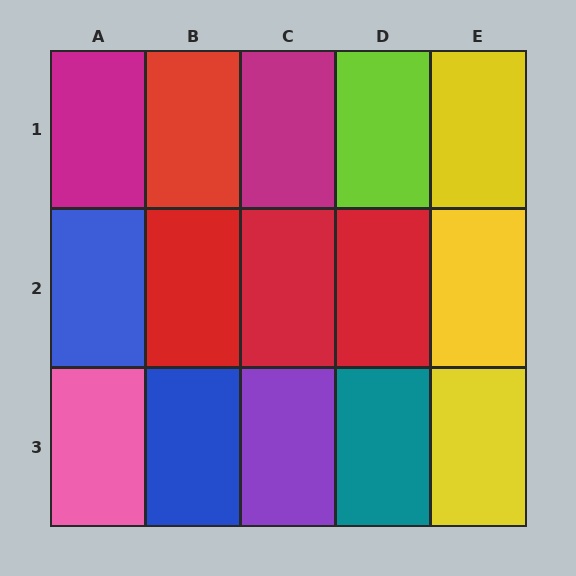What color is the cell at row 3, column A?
Pink.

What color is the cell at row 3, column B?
Blue.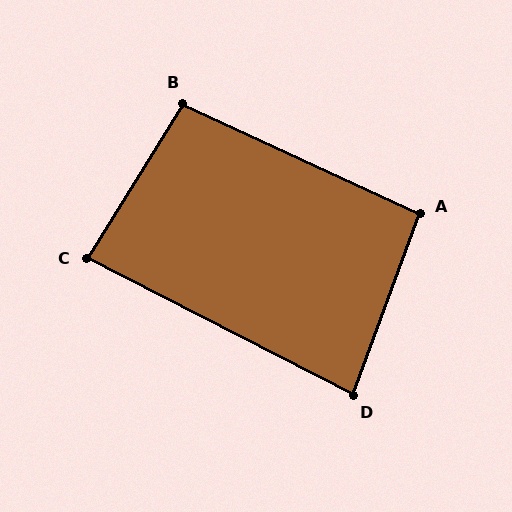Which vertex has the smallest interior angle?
D, at approximately 83 degrees.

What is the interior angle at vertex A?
Approximately 95 degrees (approximately right).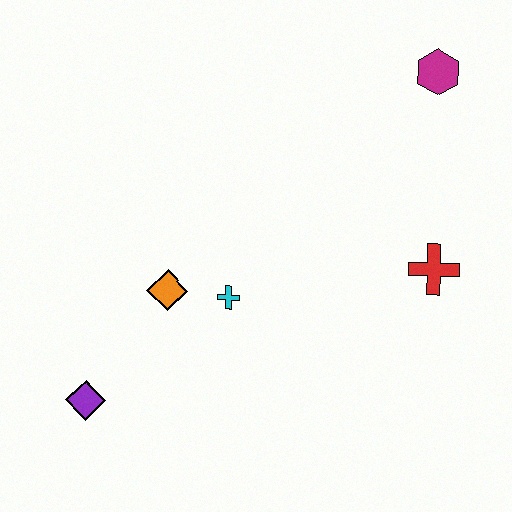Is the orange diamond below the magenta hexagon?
Yes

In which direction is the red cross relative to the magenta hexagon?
The red cross is below the magenta hexagon.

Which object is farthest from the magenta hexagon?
The purple diamond is farthest from the magenta hexagon.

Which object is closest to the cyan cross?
The orange diamond is closest to the cyan cross.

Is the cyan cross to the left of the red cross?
Yes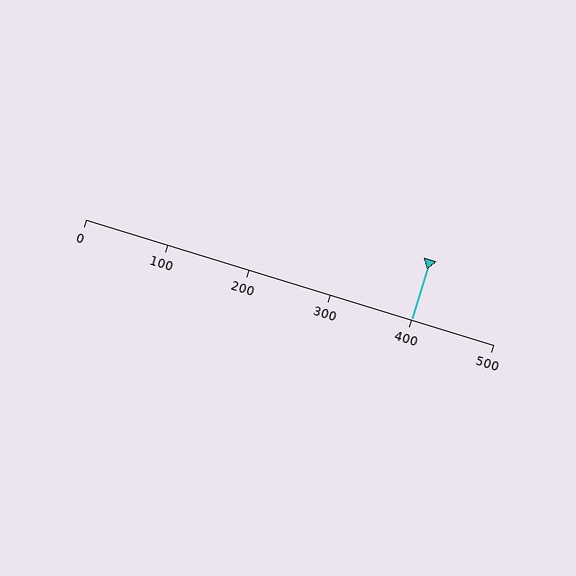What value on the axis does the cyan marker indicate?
The marker indicates approximately 400.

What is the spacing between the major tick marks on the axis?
The major ticks are spaced 100 apart.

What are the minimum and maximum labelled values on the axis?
The axis runs from 0 to 500.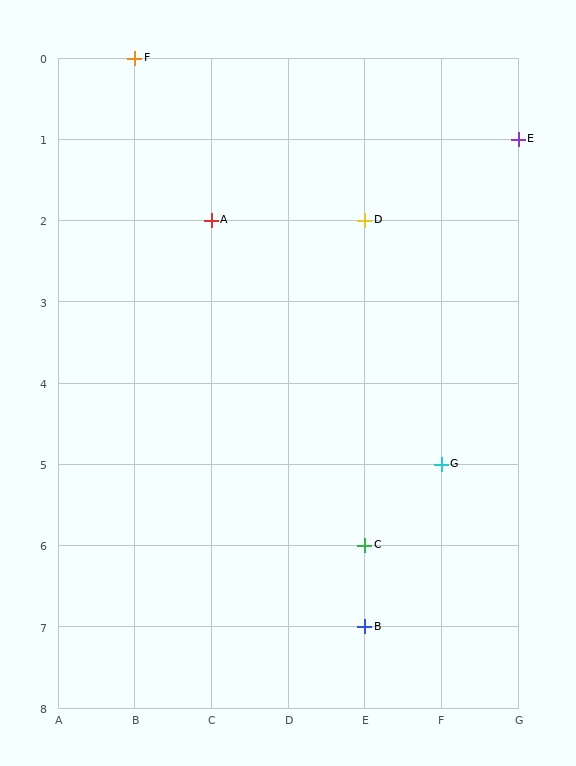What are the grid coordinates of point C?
Point C is at grid coordinates (E, 6).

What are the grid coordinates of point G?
Point G is at grid coordinates (F, 5).